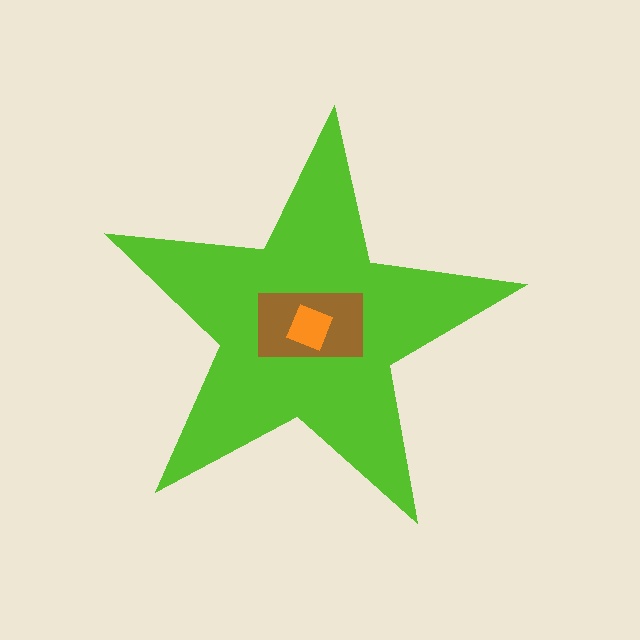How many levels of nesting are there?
3.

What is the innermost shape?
The orange square.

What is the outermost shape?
The lime star.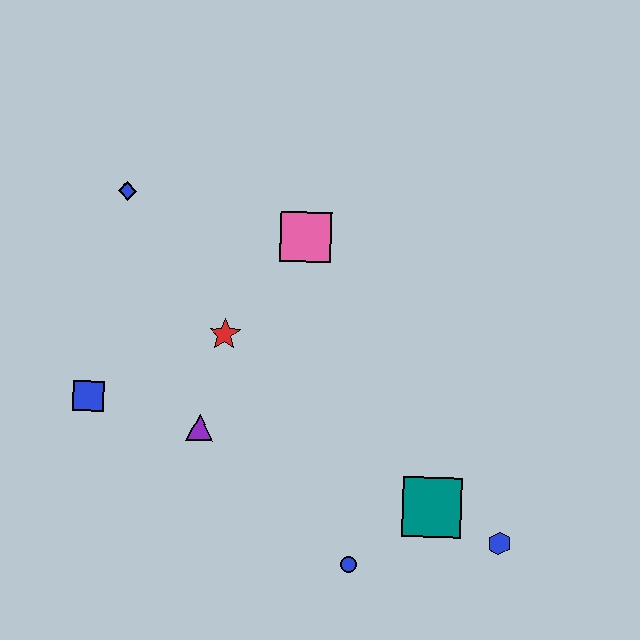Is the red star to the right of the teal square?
No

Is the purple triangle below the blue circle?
No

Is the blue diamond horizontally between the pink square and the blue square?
Yes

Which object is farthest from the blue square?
The blue hexagon is farthest from the blue square.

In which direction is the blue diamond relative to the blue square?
The blue diamond is above the blue square.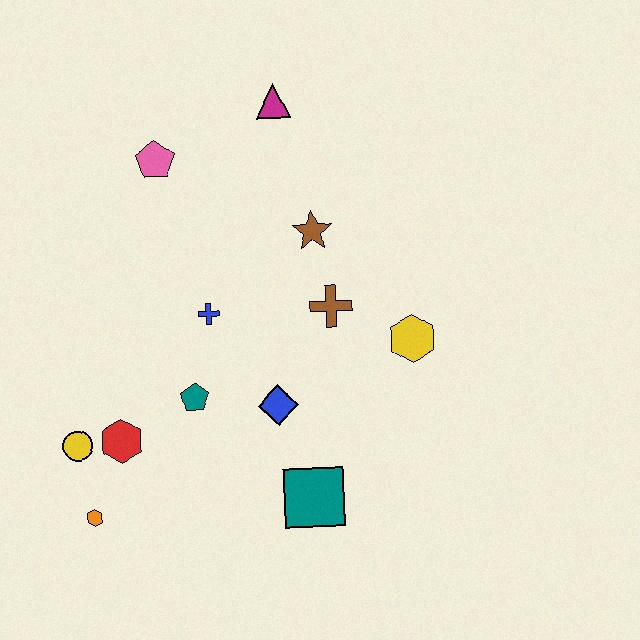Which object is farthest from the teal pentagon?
The magenta triangle is farthest from the teal pentagon.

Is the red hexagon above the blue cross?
No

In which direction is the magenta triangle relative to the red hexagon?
The magenta triangle is above the red hexagon.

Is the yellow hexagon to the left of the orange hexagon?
No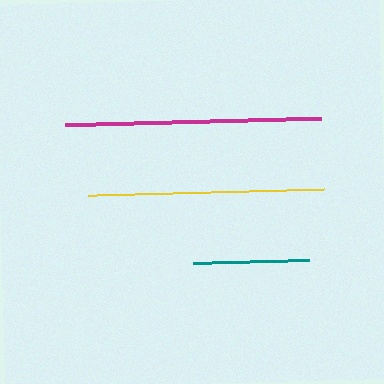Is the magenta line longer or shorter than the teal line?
The magenta line is longer than the teal line.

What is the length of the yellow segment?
The yellow segment is approximately 236 pixels long.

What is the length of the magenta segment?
The magenta segment is approximately 256 pixels long.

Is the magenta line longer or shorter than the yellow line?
The magenta line is longer than the yellow line.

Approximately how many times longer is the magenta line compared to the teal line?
The magenta line is approximately 2.2 times the length of the teal line.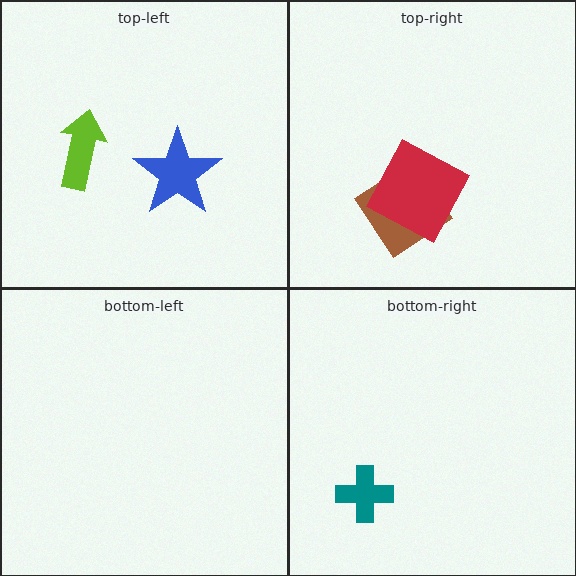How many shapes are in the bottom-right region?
1.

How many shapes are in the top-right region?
2.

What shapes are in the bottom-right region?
The teal cross.